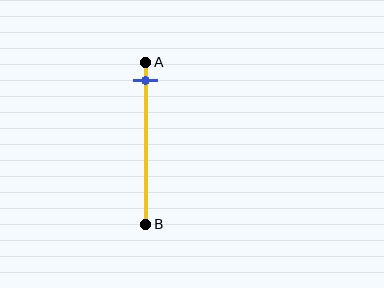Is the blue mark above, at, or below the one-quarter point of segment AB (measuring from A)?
The blue mark is above the one-quarter point of segment AB.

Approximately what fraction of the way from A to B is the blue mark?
The blue mark is approximately 10% of the way from A to B.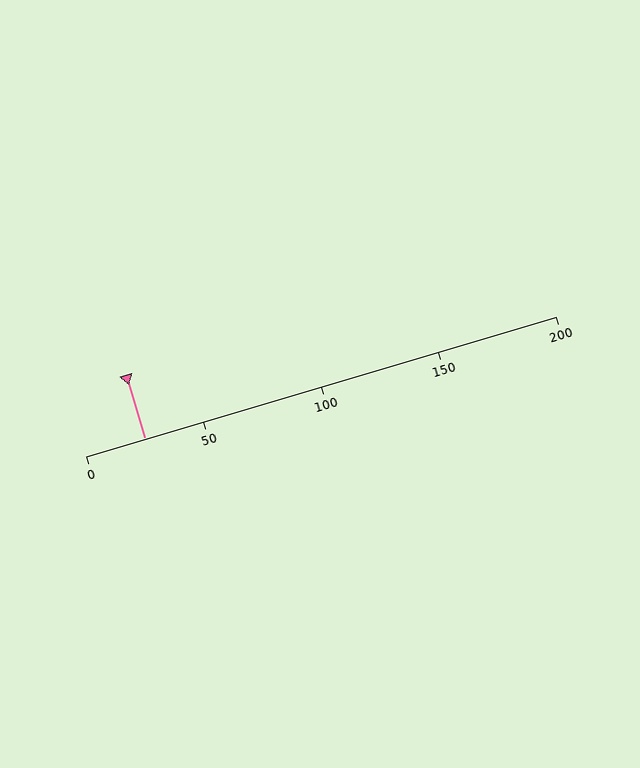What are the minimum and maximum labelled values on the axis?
The axis runs from 0 to 200.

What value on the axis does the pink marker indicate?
The marker indicates approximately 25.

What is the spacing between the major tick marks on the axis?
The major ticks are spaced 50 apart.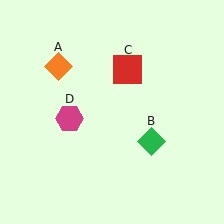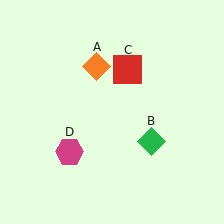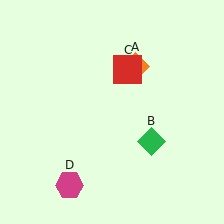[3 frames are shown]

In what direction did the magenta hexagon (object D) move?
The magenta hexagon (object D) moved down.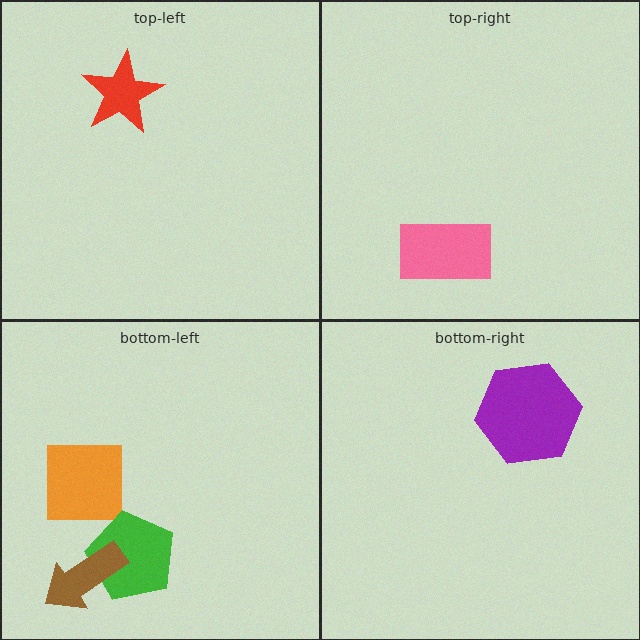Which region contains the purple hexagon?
The bottom-right region.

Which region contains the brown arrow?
The bottom-left region.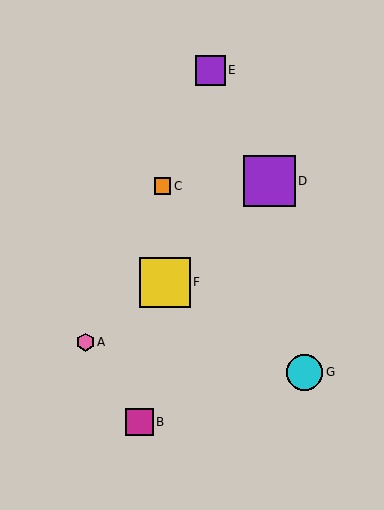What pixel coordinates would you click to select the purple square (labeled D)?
Click at (270, 181) to select the purple square D.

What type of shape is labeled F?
Shape F is a yellow square.